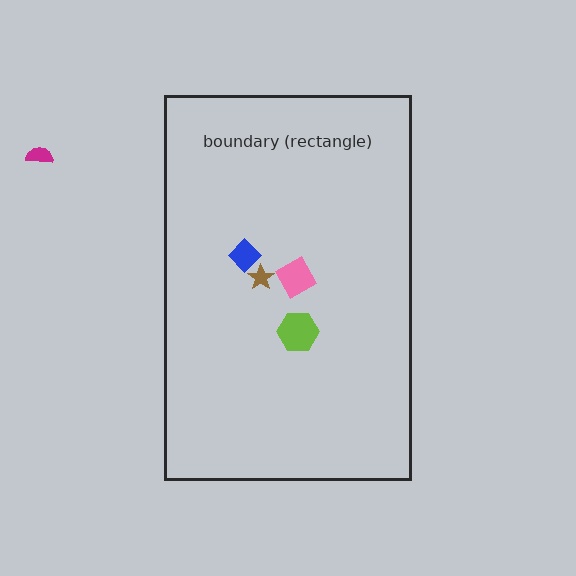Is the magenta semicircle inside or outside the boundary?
Outside.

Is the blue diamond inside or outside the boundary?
Inside.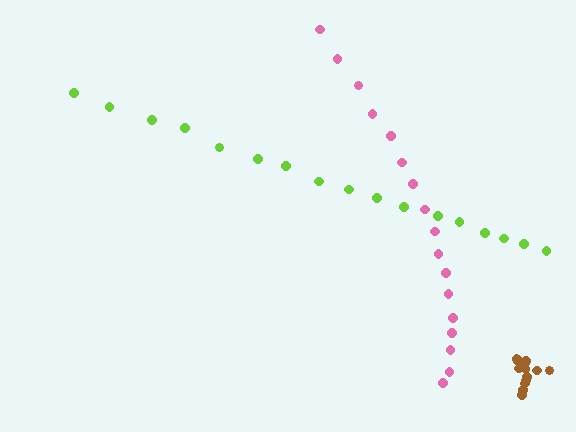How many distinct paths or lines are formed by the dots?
There are 3 distinct paths.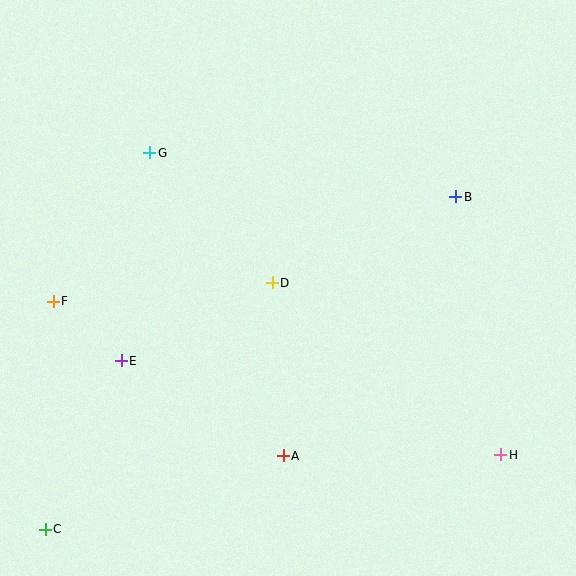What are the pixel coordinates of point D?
Point D is at (272, 283).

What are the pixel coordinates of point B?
Point B is at (456, 197).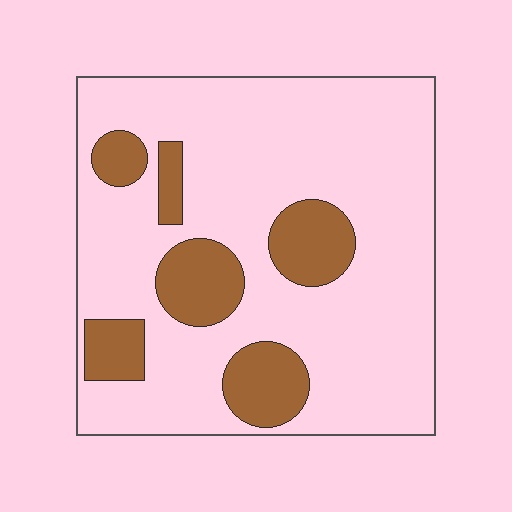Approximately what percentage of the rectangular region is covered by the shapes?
Approximately 20%.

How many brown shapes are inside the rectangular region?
6.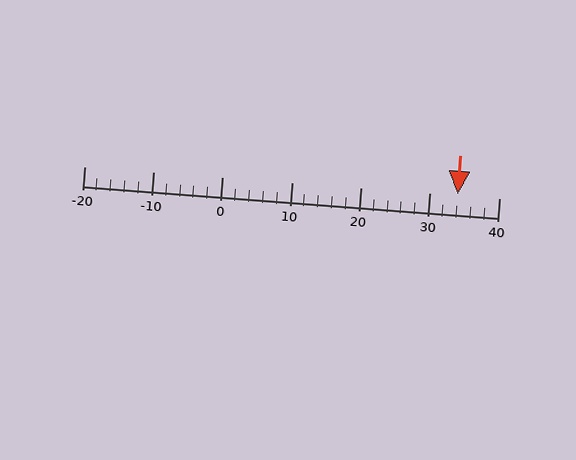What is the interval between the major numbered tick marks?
The major tick marks are spaced 10 units apart.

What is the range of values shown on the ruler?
The ruler shows values from -20 to 40.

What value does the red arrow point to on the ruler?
The red arrow points to approximately 34.